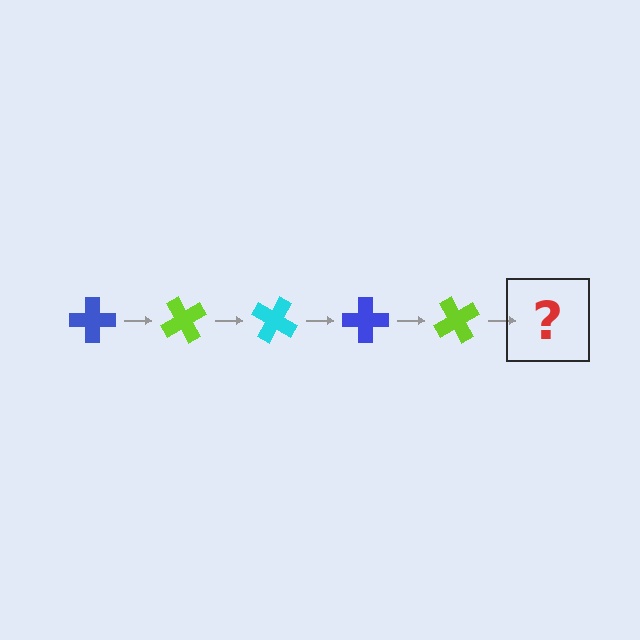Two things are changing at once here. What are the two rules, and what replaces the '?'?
The two rules are that it rotates 60 degrees each step and the color cycles through blue, lime, and cyan. The '?' should be a cyan cross, rotated 300 degrees from the start.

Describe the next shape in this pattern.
It should be a cyan cross, rotated 300 degrees from the start.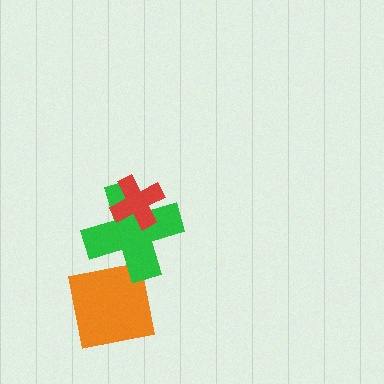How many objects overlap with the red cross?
1 object overlaps with the red cross.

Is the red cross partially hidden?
No, no other shape covers it.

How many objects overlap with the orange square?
1 object overlaps with the orange square.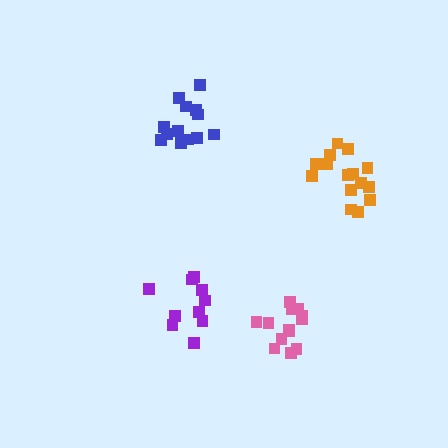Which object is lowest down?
The pink cluster is bottommost.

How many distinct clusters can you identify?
There are 4 distinct clusters.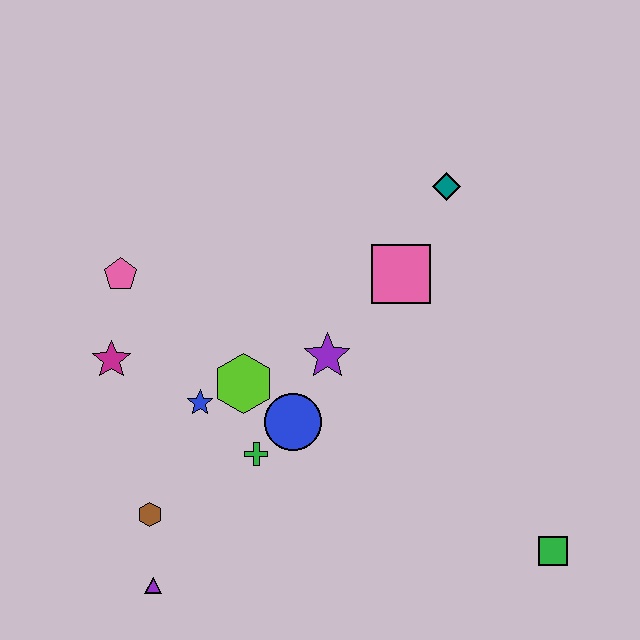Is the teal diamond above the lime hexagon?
Yes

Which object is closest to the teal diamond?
The pink square is closest to the teal diamond.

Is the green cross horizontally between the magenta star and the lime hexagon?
No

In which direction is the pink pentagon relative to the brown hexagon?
The pink pentagon is above the brown hexagon.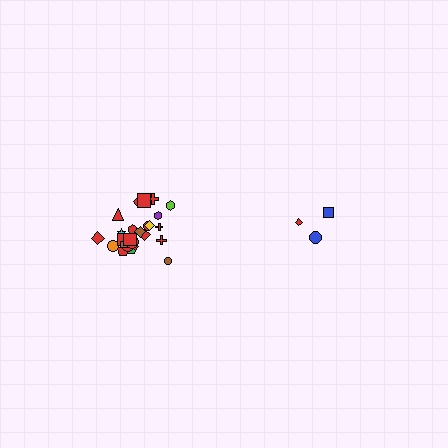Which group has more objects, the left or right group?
The left group.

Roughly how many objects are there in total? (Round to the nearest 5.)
Roughly 30 objects in total.